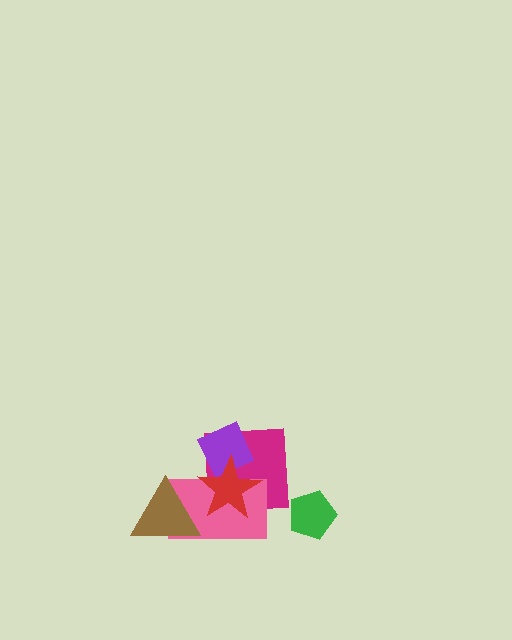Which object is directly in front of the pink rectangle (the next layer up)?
The red star is directly in front of the pink rectangle.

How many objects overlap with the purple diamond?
3 objects overlap with the purple diamond.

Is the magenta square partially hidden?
Yes, it is partially covered by another shape.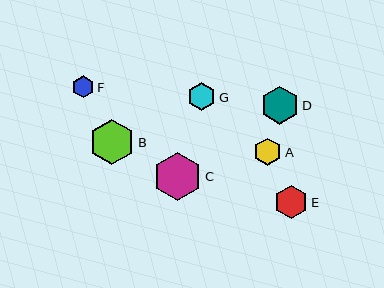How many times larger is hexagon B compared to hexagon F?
Hexagon B is approximately 2.1 times the size of hexagon F.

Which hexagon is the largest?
Hexagon C is the largest with a size of approximately 49 pixels.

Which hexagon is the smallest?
Hexagon F is the smallest with a size of approximately 22 pixels.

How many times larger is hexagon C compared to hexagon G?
Hexagon C is approximately 1.7 times the size of hexagon G.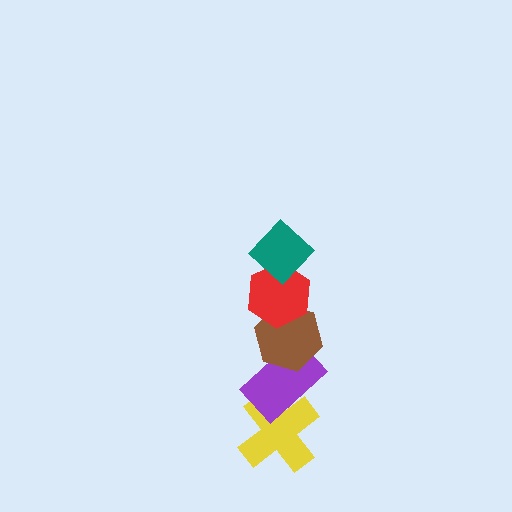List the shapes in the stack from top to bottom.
From top to bottom: the teal diamond, the red hexagon, the brown hexagon, the purple rectangle, the yellow cross.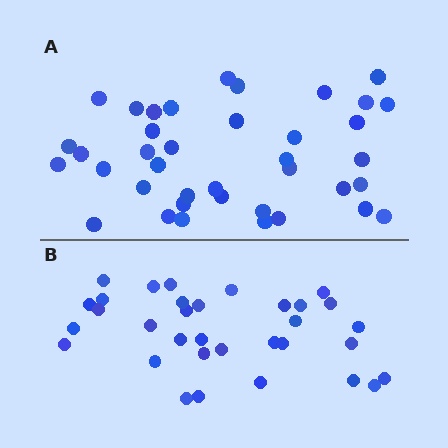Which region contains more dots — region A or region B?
Region A (the top region) has more dots.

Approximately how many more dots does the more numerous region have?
Region A has about 6 more dots than region B.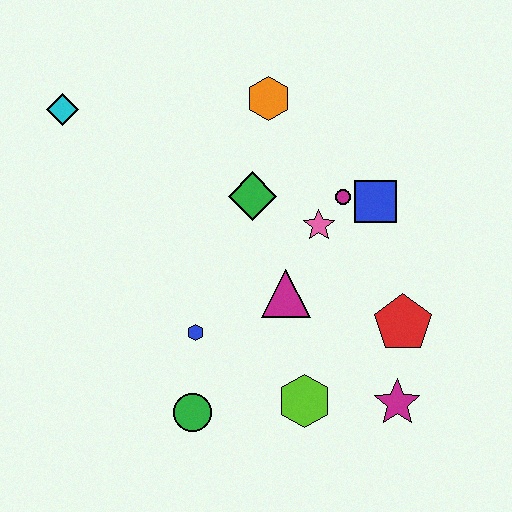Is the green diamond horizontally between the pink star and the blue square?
No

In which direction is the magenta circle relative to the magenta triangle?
The magenta circle is above the magenta triangle.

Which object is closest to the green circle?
The blue hexagon is closest to the green circle.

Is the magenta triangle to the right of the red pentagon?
No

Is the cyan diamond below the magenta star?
No